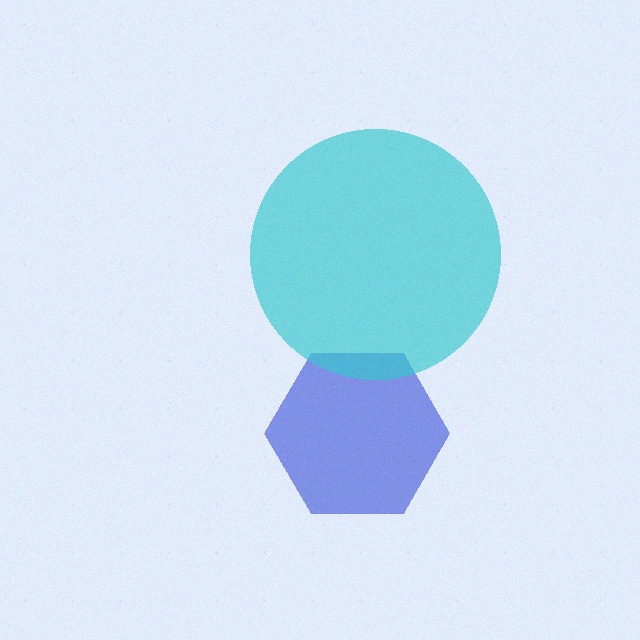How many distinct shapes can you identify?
There are 2 distinct shapes: a blue hexagon, a cyan circle.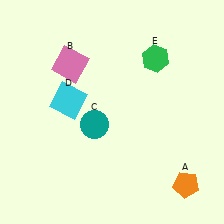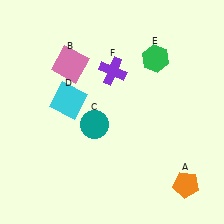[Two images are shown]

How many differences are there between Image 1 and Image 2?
There is 1 difference between the two images.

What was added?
A purple cross (F) was added in Image 2.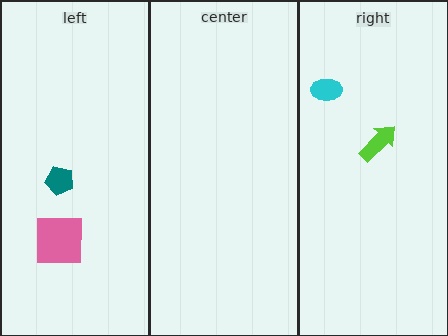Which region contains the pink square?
The left region.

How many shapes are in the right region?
2.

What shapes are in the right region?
The cyan ellipse, the lime arrow.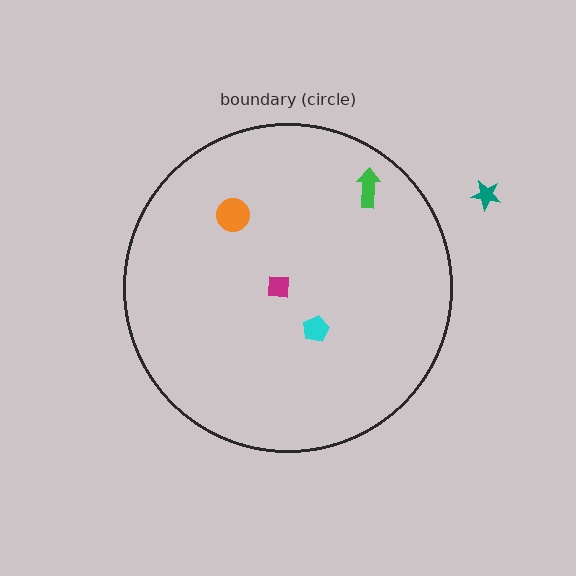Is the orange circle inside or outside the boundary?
Inside.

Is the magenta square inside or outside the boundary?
Inside.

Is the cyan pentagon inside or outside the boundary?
Inside.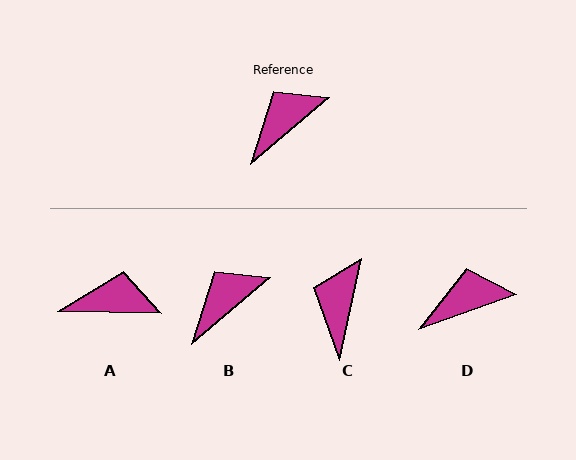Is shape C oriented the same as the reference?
No, it is off by about 37 degrees.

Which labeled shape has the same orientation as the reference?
B.